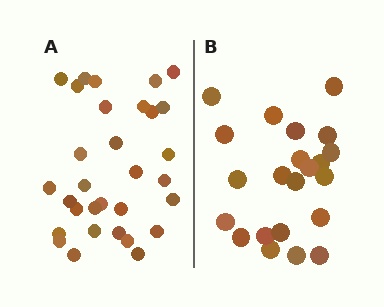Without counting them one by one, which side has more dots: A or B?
Region A (the left region) has more dots.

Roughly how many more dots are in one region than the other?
Region A has roughly 8 or so more dots than region B.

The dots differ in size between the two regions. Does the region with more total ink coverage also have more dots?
No. Region B has more total ink coverage because its dots are larger, but region A actually contains more individual dots. Total area can be misleading — the number of items is what matters here.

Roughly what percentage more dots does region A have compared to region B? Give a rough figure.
About 40% more.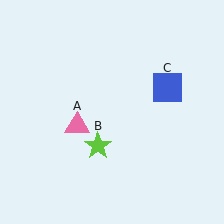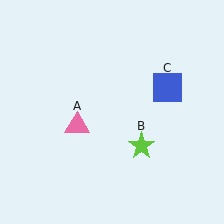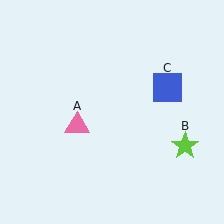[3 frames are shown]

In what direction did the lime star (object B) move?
The lime star (object B) moved right.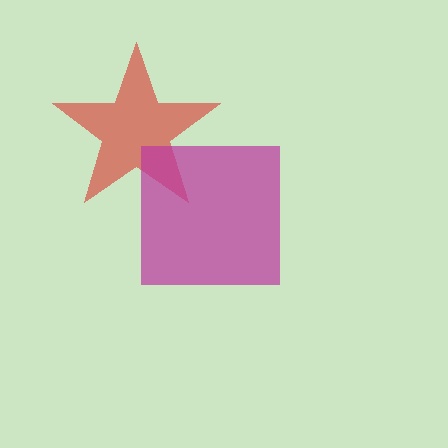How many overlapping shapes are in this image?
There are 2 overlapping shapes in the image.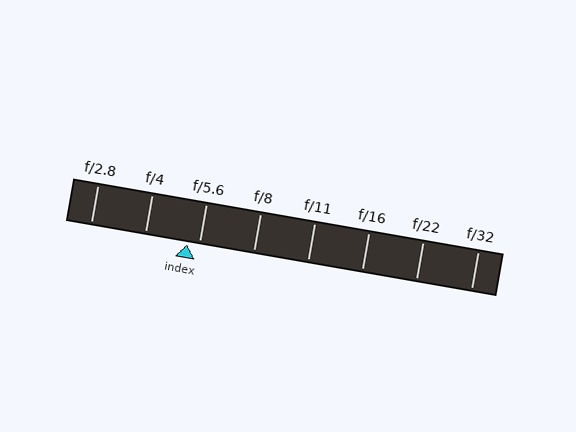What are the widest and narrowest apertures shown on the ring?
The widest aperture shown is f/2.8 and the narrowest is f/32.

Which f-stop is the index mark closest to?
The index mark is closest to f/5.6.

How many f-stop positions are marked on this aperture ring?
There are 8 f-stop positions marked.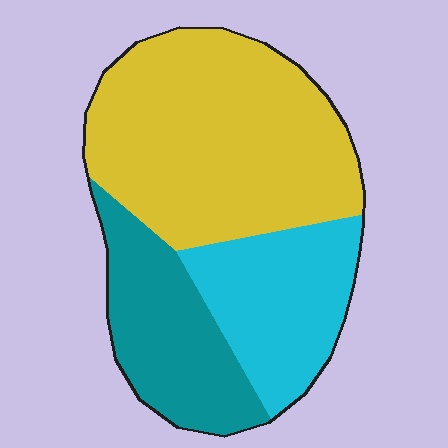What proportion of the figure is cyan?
Cyan covers roughly 25% of the figure.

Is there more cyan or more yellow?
Yellow.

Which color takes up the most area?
Yellow, at roughly 50%.